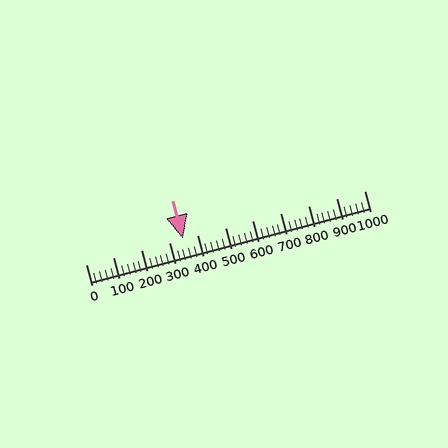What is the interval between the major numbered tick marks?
The major tick marks are spaced 100 units apart.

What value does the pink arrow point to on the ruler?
The pink arrow points to approximately 348.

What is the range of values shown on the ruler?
The ruler shows values from 0 to 1000.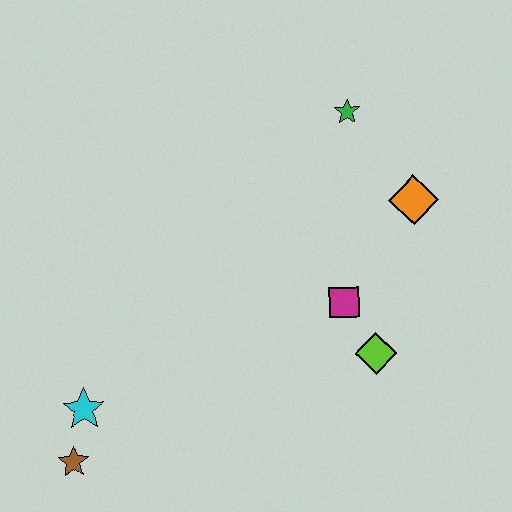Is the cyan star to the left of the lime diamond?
Yes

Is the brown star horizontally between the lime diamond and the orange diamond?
No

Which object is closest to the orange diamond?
The green star is closest to the orange diamond.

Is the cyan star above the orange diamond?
No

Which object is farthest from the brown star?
The green star is farthest from the brown star.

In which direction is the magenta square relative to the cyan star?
The magenta square is to the right of the cyan star.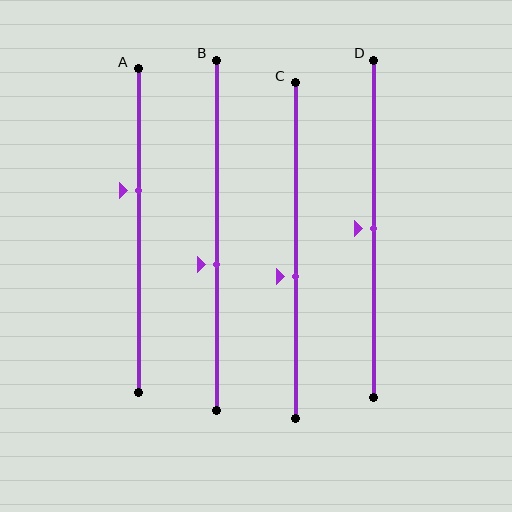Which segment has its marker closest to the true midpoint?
Segment D has its marker closest to the true midpoint.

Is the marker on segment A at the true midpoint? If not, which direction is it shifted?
No, the marker on segment A is shifted upward by about 12% of the segment length.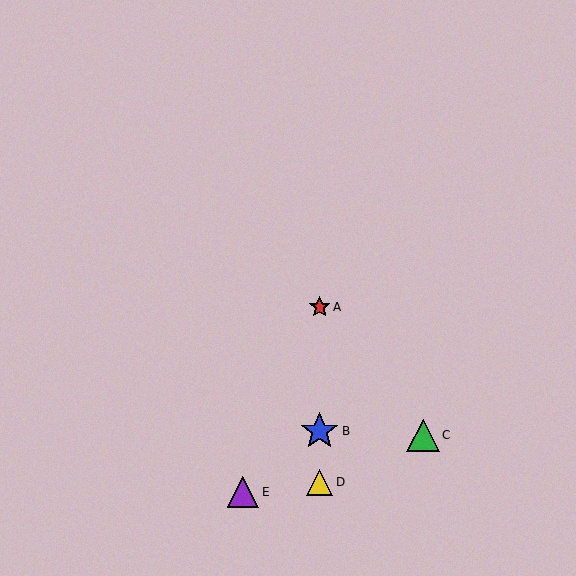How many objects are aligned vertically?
3 objects (A, B, D) are aligned vertically.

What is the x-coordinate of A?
Object A is at x≈320.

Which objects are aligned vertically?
Objects A, B, D are aligned vertically.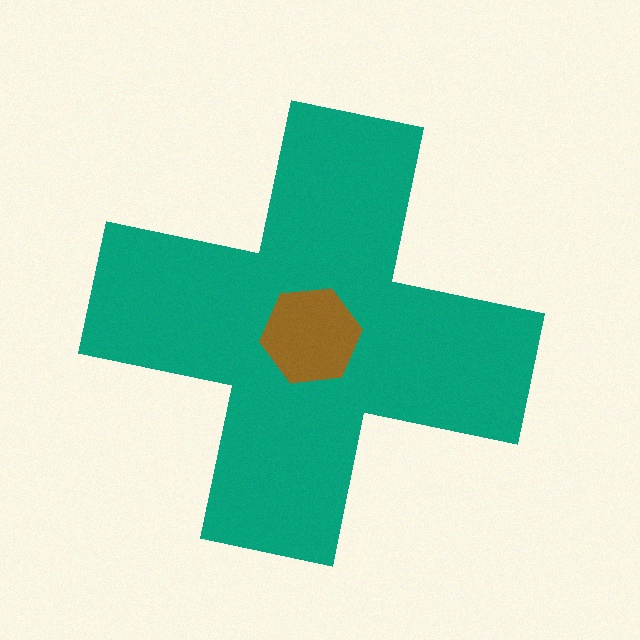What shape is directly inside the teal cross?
The brown hexagon.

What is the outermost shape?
The teal cross.